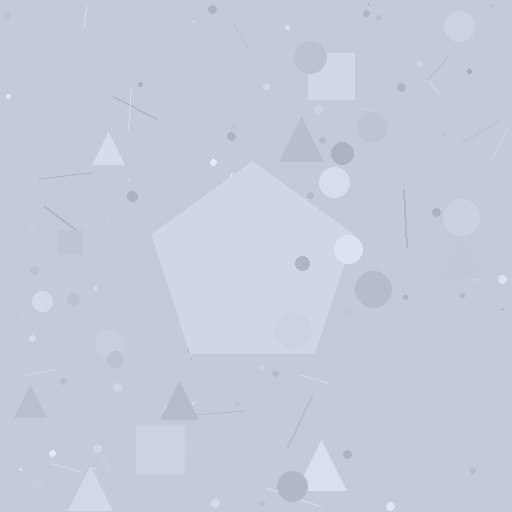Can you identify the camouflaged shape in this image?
The camouflaged shape is a pentagon.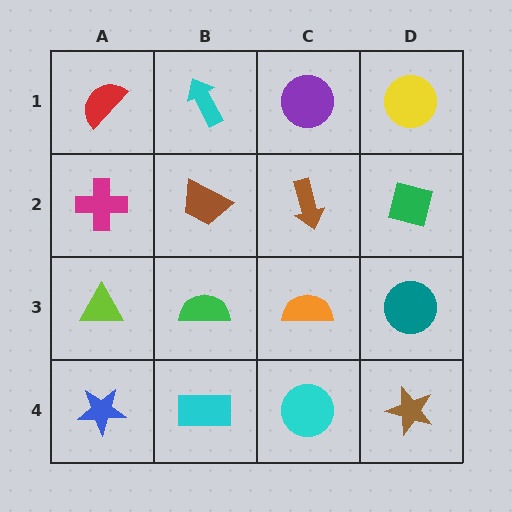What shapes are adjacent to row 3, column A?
A magenta cross (row 2, column A), a blue star (row 4, column A), a green semicircle (row 3, column B).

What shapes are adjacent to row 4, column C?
An orange semicircle (row 3, column C), a cyan rectangle (row 4, column B), a brown star (row 4, column D).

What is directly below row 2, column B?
A green semicircle.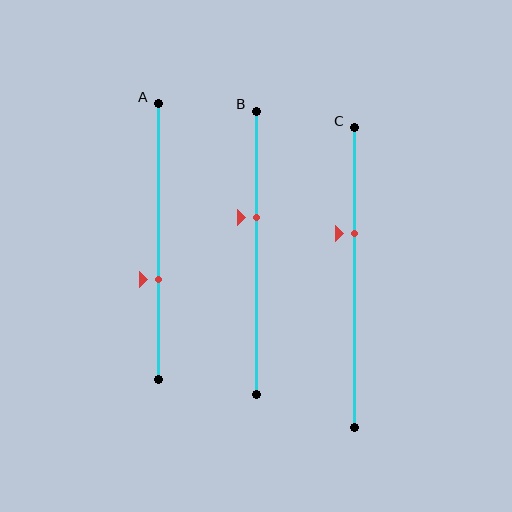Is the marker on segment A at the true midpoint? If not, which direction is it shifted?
No, the marker on segment A is shifted downward by about 14% of the segment length.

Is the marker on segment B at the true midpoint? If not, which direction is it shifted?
No, the marker on segment B is shifted upward by about 12% of the segment length.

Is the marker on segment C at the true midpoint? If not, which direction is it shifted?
No, the marker on segment C is shifted upward by about 15% of the segment length.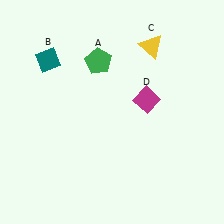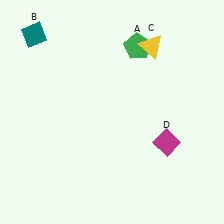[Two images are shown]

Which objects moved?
The objects that moved are: the green pentagon (A), the teal diamond (B), the magenta diamond (D).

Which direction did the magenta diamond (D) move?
The magenta diamond (D) moved down.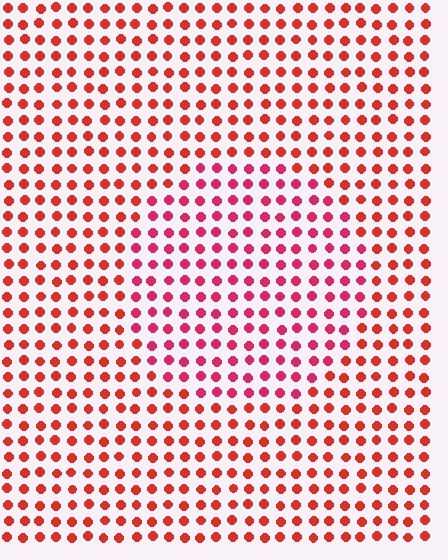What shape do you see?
I see a circle.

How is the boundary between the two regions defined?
The boundary is defined purely by a slight shift in hue (about 24 degrees). Spacing, size, and orientation are identical on both sides.